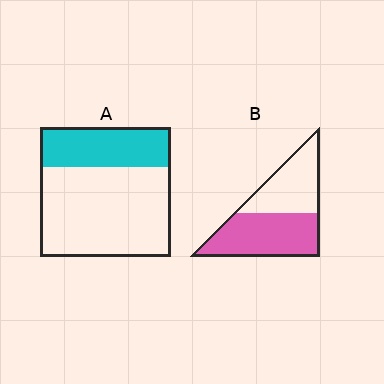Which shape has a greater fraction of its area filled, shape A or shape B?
Shape B.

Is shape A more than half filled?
No.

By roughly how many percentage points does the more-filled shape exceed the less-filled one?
By roughly 25 percentage points (B over A).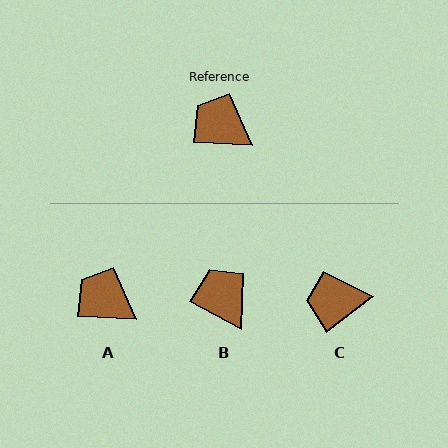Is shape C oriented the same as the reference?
No, it is off by about 40 degrees.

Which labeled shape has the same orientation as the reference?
A.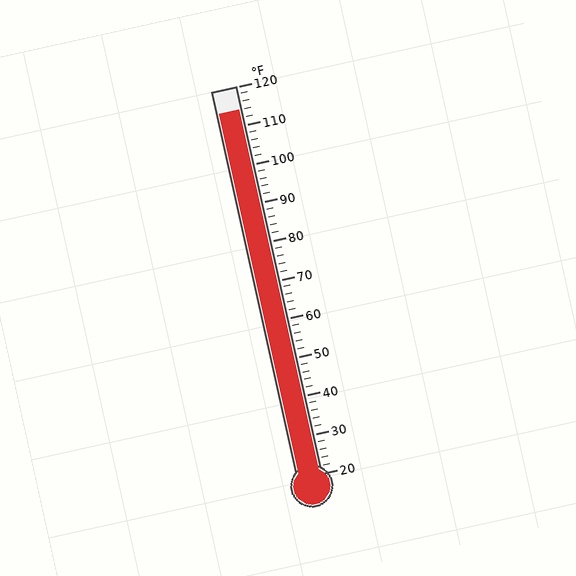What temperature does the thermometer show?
The thermometer shows approximately 114°F.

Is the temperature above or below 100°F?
The temperature is above 100°F.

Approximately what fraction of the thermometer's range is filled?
The thermometer is filled to approximately 95% of its range.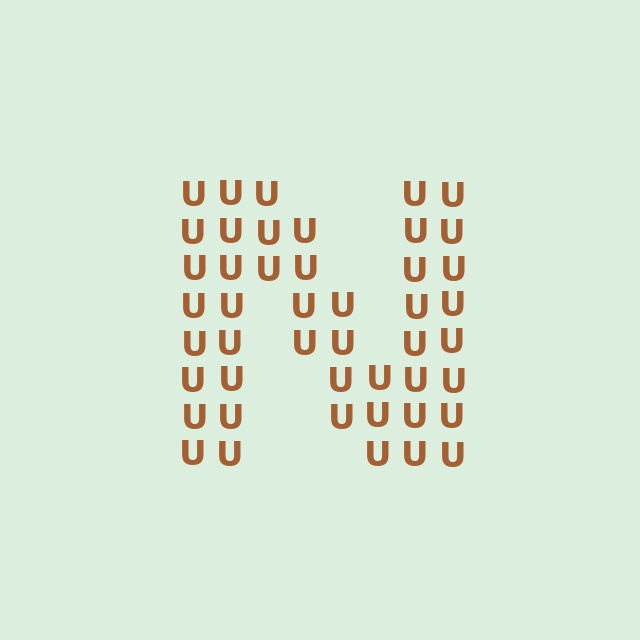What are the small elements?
The small elements are letter U's.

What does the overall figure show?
The overall figure shows the letter N.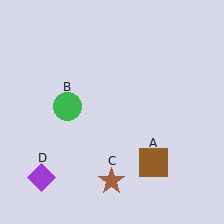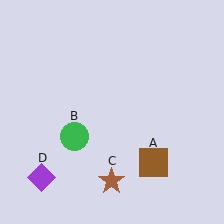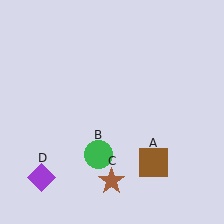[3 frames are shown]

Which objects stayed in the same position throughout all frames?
Brown square (object A) and brown star (object C) and purple diamond (object D) remained stationary.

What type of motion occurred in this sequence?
The green circle (object B) rotated counterclockwise around the center of the scene.